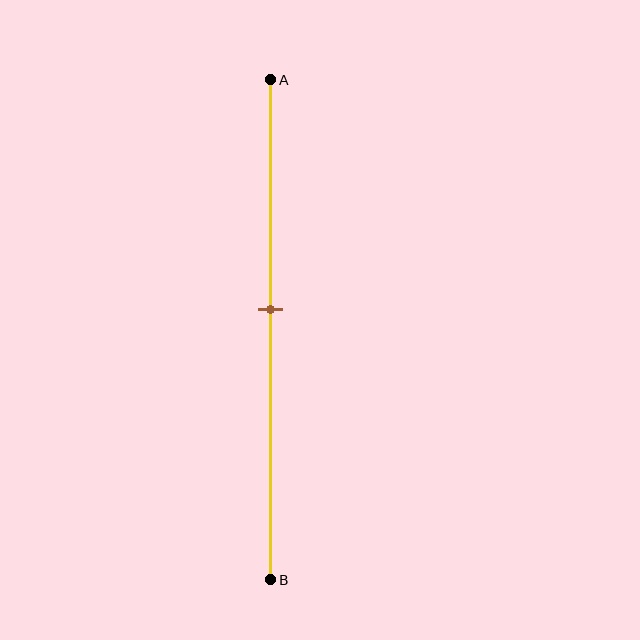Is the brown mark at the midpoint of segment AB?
No, the mark is at about 45% from A, not at the 50% midpoint.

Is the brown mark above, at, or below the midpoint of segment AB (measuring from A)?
The brown mark is above the midpoint of segment AB.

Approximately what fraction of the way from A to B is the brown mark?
The brown mark is approximately 45% of the way from A to B.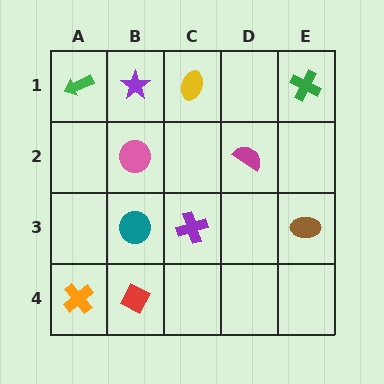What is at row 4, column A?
An orange cross.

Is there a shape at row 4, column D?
No, that cell is empty.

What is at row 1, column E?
A green cross.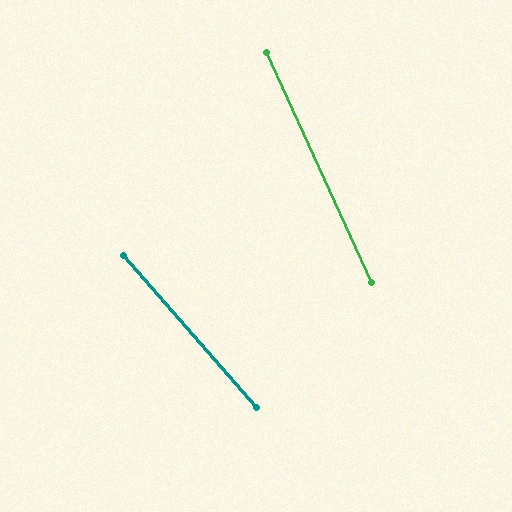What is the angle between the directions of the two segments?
Approximately 17 degrees.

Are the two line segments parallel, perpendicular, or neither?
Neither parallel nor perpendicular — they differ by about 17°.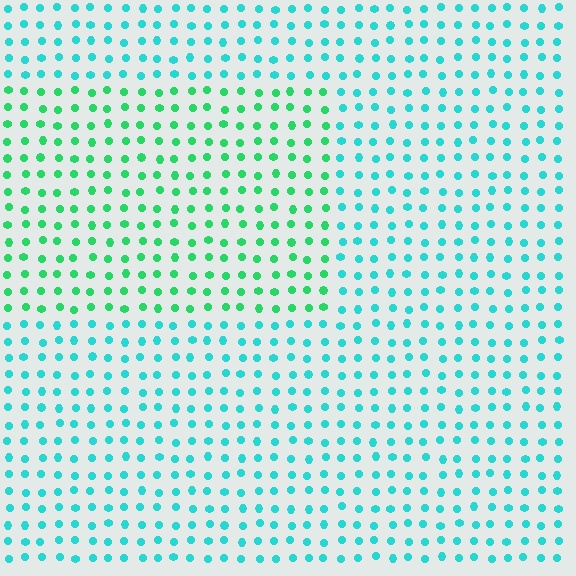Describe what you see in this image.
The image is filled with small cyan elements in a uniform arrangement. A rectangle-shaped region is visible where the elements are tinted to a slightly different hue, forming a subtle color boundary.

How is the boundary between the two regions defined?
The boundary is defined purely by a slight shift in hue (about 37 degrees). Spacing, size, and orientation are identical on both sides.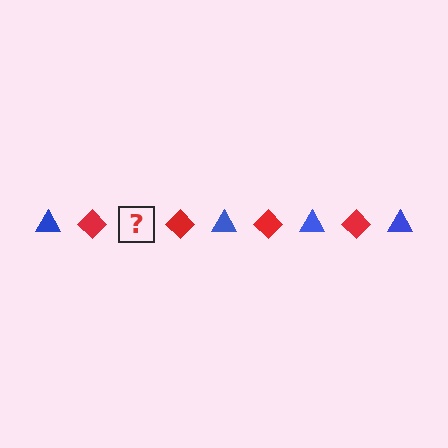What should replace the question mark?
The question mark should be replaced with a blue triangle.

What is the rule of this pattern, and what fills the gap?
The rule is that the pattern alternates between blue triangle and red diamond. The gap should be filled with a blue triangle.